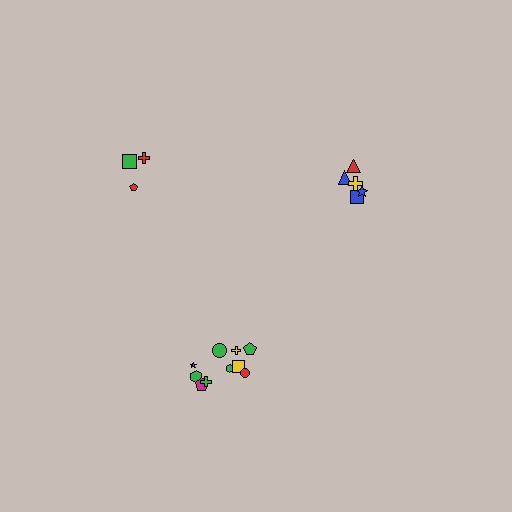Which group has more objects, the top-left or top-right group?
The top-right group.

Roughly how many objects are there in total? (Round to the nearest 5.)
Roughly 20 objects in total.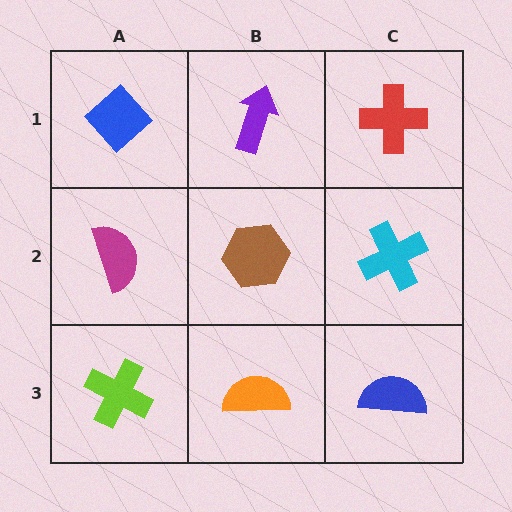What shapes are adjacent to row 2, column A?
A blue diamond (row 1, column A), a lime cross (row 3, column A), a brown hexagon (row 2, column B).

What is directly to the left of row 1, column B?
A blue diamond.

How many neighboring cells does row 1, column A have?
2.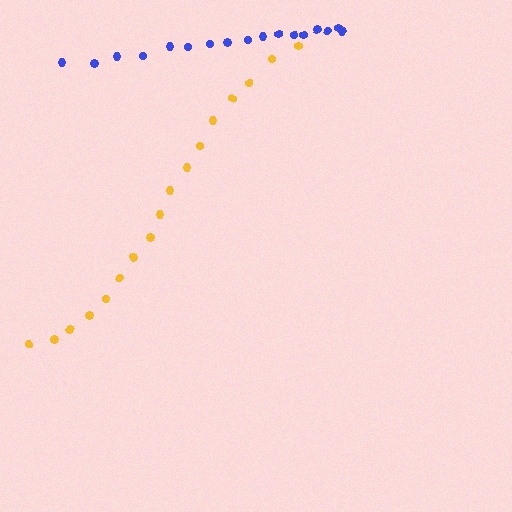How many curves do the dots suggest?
There are 2 distinct paths.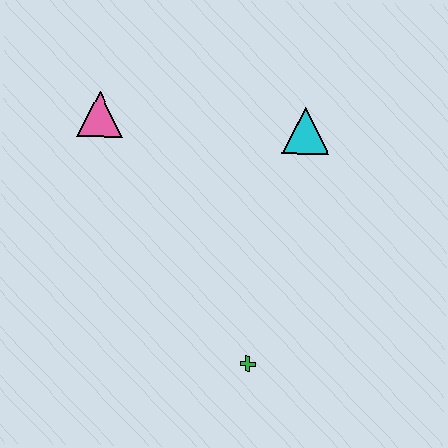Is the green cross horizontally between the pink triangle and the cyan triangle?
Yes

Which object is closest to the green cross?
The cyan triangle is closest to the green cross.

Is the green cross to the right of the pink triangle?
Yes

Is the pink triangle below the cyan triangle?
No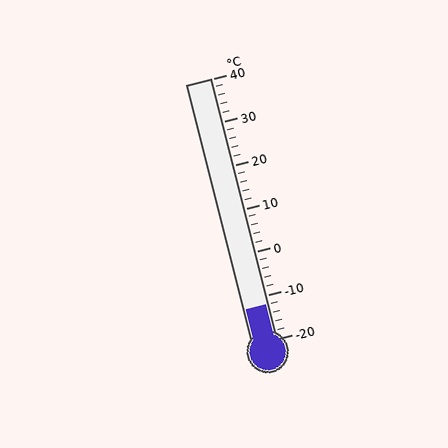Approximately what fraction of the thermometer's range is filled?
The thermometer is filled to approximately 15% of its range.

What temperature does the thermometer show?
The thermometer shows approximately -12°C.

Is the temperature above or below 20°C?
The temperature is below 20°C.